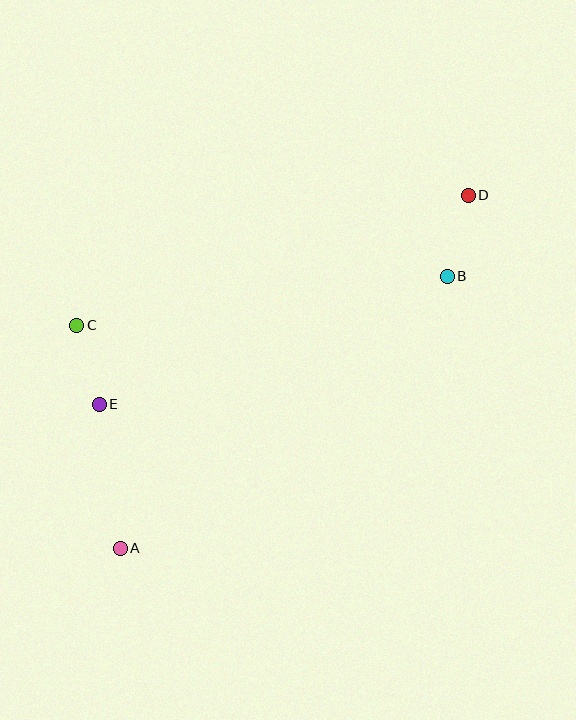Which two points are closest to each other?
Points C and E are closest to each other.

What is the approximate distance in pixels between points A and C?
The distance between A and C is approximately 227 pixels.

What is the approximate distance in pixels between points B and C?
The distance between B and C is approximately 374 pixels.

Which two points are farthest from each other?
Points A and D are farthest from each other.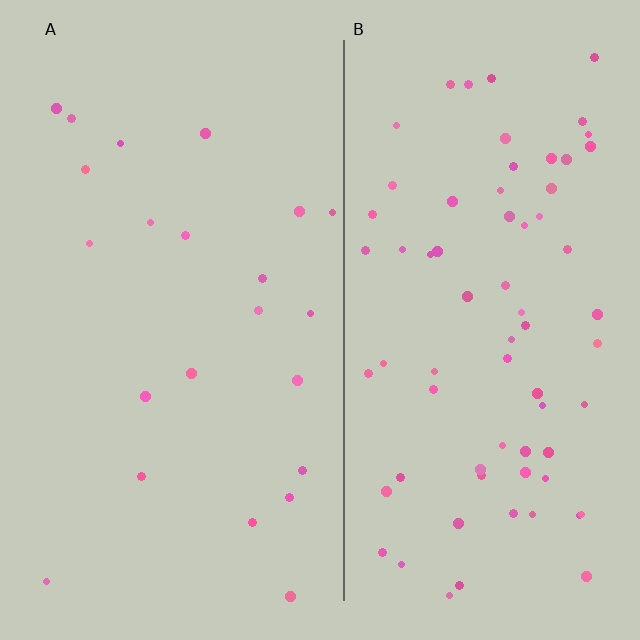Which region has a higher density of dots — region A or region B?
B (the right).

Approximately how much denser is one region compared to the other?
Approximately 3.2× — region B over region A.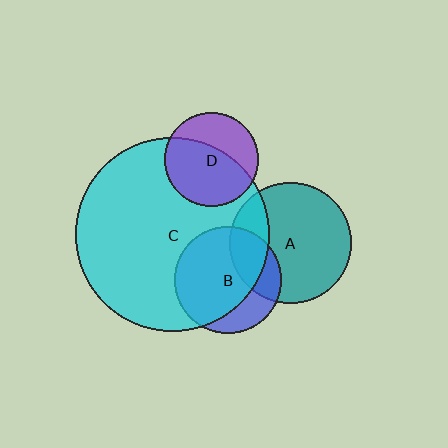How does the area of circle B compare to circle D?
Approximately 1.3 times.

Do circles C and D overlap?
Yes.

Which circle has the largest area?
Circle C (cyan).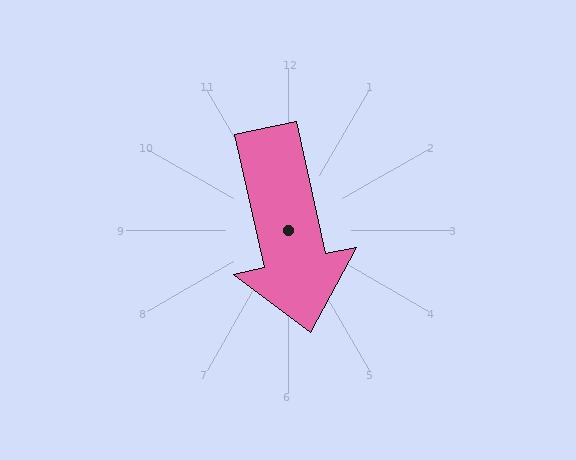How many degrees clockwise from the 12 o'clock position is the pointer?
Approximately 168 degrees.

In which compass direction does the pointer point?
South.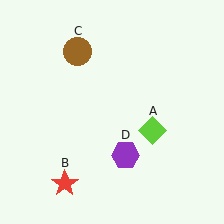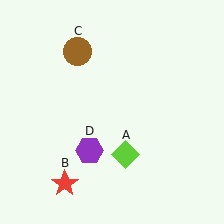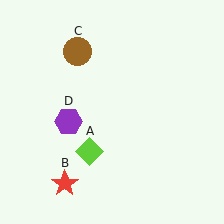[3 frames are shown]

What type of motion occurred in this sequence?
The lime diamond (object A), purple hexagon (object D) rotated clockwise around the center of the scene.